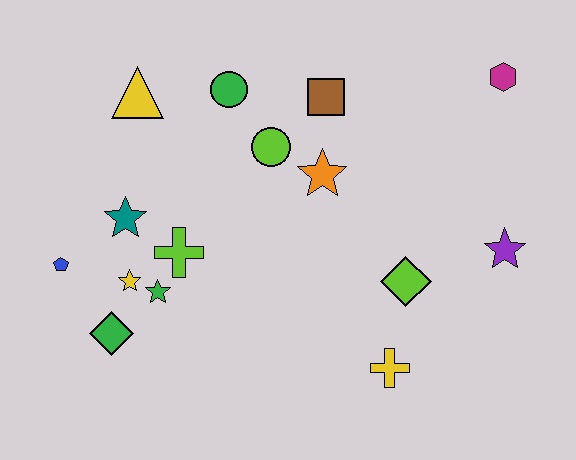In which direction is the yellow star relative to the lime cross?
The yellow star is to the left of the lime cross.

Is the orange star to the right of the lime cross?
Yes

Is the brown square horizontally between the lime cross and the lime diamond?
Yes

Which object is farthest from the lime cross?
The magenta hexagon is farthest from the lime cross.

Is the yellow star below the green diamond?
No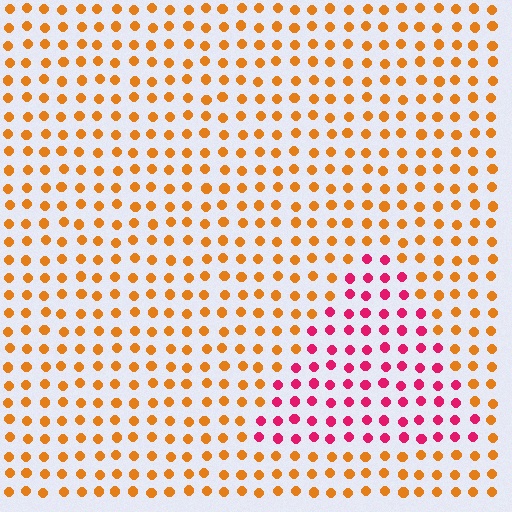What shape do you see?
I see a triangle.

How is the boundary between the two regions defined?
The boundary is defined purely by a slight shift in hue (about 55 degrees). Spacing, size, and orientation are identical on both sides.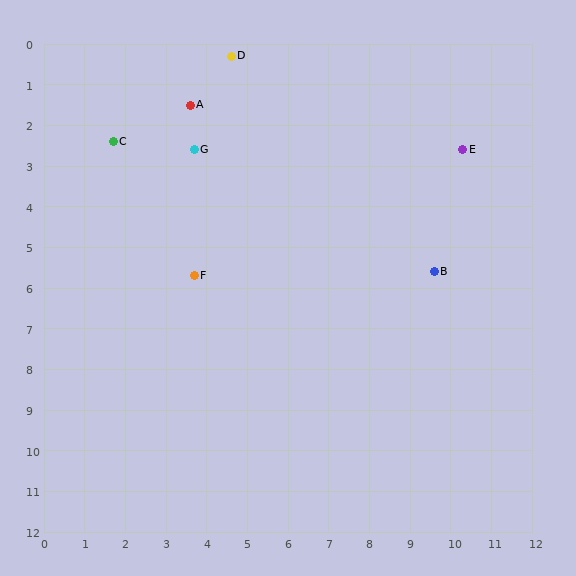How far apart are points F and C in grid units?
Points F and C are about 3.9 grid units apart.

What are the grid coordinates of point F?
Point F is at approximately (3.7, 5.7).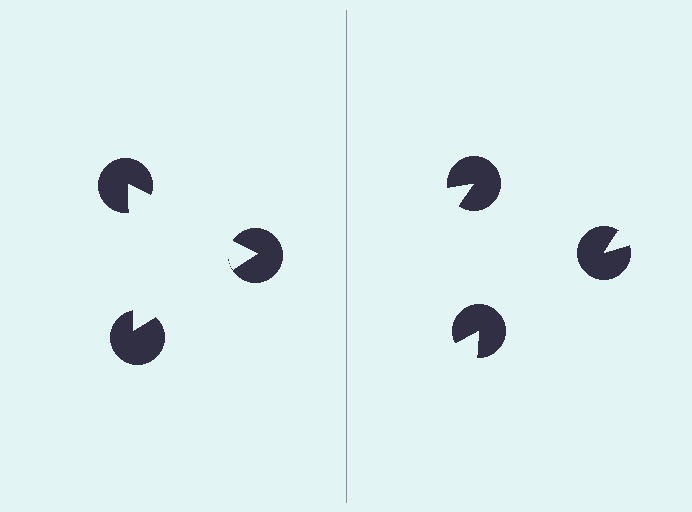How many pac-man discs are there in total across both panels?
6 — 3 on each side.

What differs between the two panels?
The pac-man discs are positioned identically on both sides; only the wedge orientations differ. On the left they align to a triangle; on the right they are misaligned.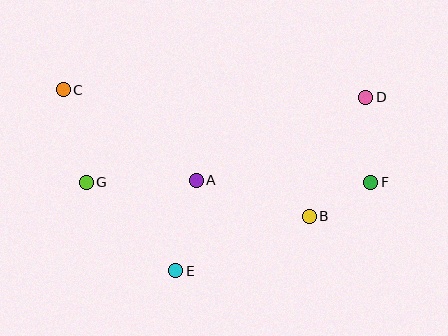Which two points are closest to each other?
Points B and F are closest to each other.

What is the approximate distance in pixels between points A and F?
The distance between A and F is approximately 174 pixels.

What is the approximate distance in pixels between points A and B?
The distance between A and B is approximately 118 pixels.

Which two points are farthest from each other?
Points C and F are farthest from each other.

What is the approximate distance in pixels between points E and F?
The distance between E and F is approximately 214 pixels.